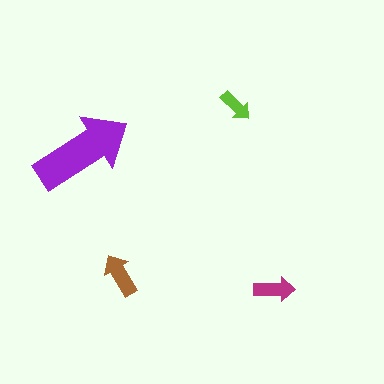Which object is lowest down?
The magenta arrow is bottommost.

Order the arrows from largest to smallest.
the purple one, the brown one, the magenta one, the lime one.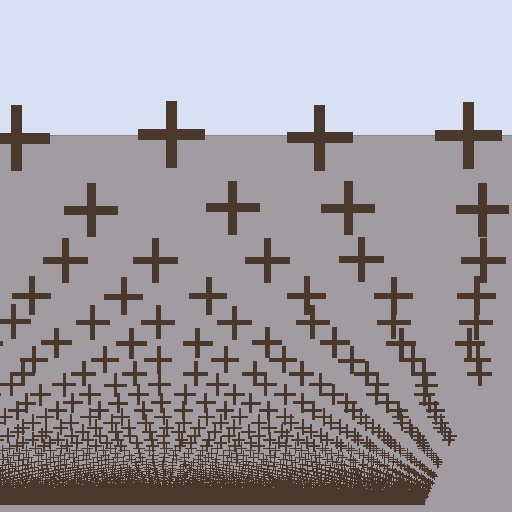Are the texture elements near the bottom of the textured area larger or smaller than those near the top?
Smaller. The gradient is inverted — elements near the bottom are smaller and denser.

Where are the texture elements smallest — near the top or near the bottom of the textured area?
Near the bottom.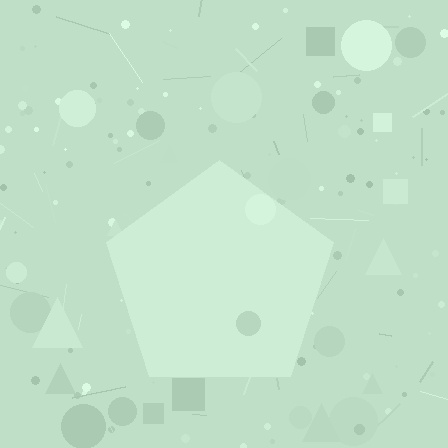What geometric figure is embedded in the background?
A pentagon is embedded in the background.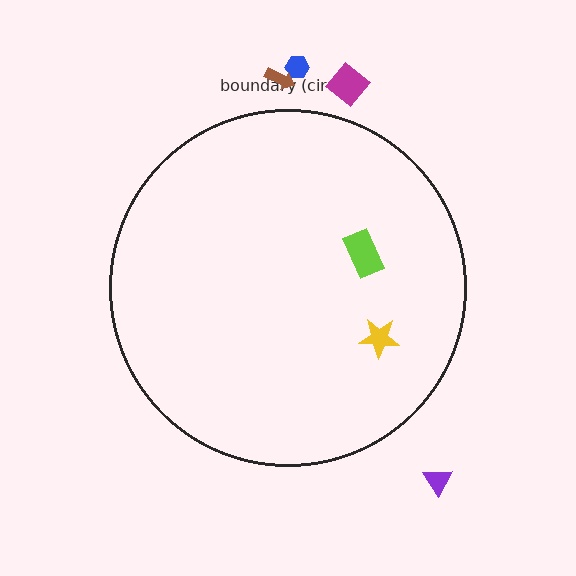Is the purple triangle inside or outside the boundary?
Outside.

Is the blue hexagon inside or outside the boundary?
Outside.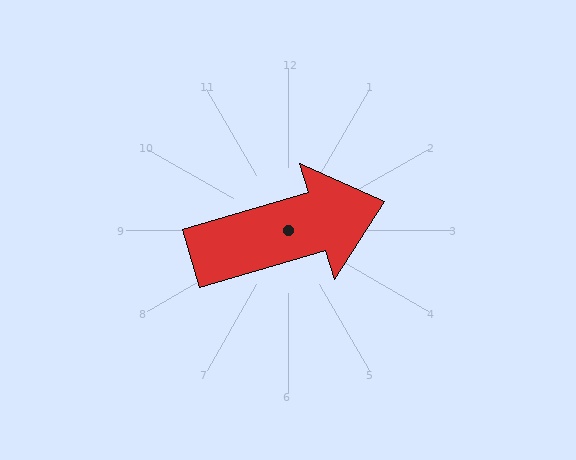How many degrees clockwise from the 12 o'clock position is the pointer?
Approximately 73 degrees.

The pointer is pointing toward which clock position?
Roughly 2 o'clock.